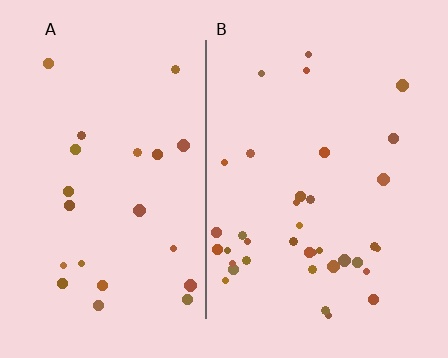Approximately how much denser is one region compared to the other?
Approximately 1.6× — region B over region A.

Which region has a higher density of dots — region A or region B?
B (the right).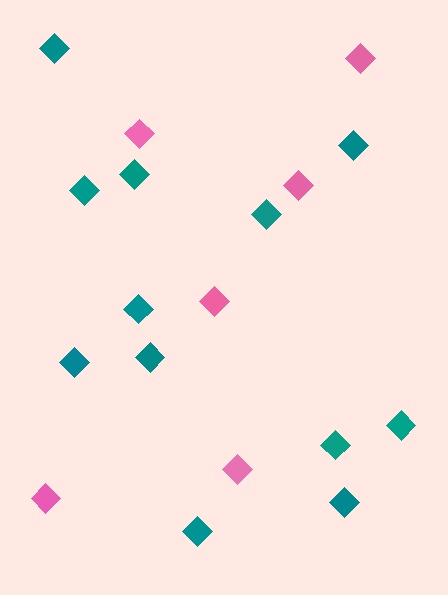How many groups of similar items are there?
There are 2 groups: one group of pink diamonds (6) and one group of teal diamonds (12).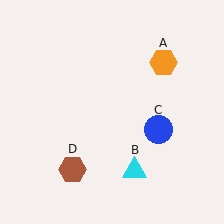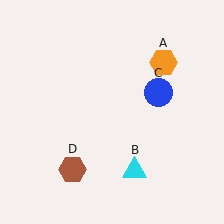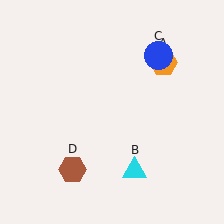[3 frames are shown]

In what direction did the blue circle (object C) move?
The blue circle (object C) moved up.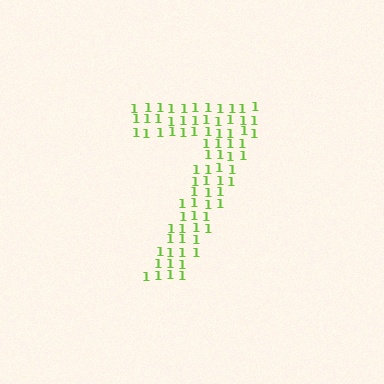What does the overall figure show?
The overall figure shows the digit 7.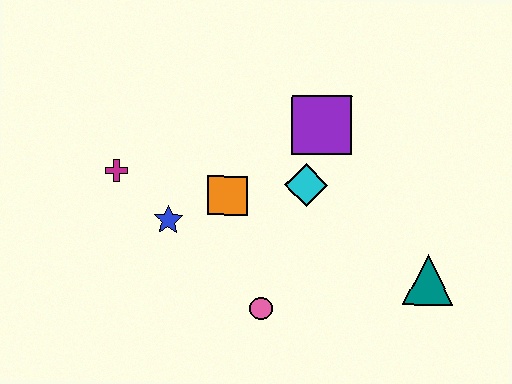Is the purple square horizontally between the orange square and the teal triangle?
Yes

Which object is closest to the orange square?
The blue star is closest to the orange square.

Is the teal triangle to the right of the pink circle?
Yes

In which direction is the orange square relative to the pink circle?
The orange square is above the pink circle.